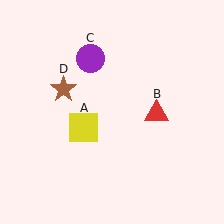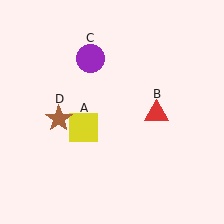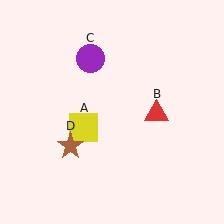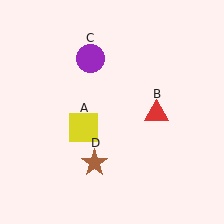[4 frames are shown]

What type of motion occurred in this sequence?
The brown star (object D) rotated counterclockwise around the center of the scene.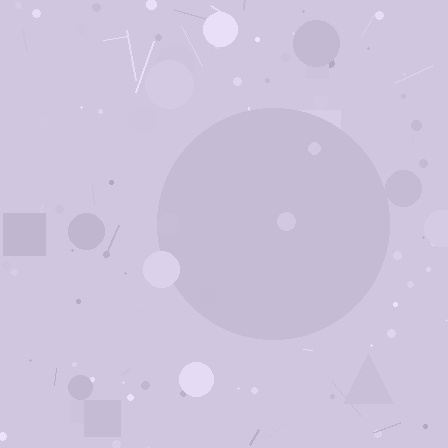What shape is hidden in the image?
A circle is hidden in the image.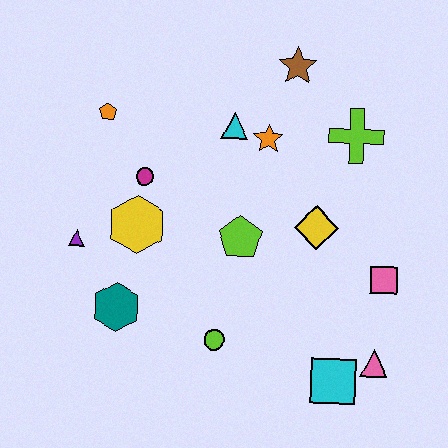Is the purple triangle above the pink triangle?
Yes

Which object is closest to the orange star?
The cyan triangle is closest to the orange star.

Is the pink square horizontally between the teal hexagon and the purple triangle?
No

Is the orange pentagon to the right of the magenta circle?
No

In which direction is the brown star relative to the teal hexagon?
The brown star is above the teal hexagon.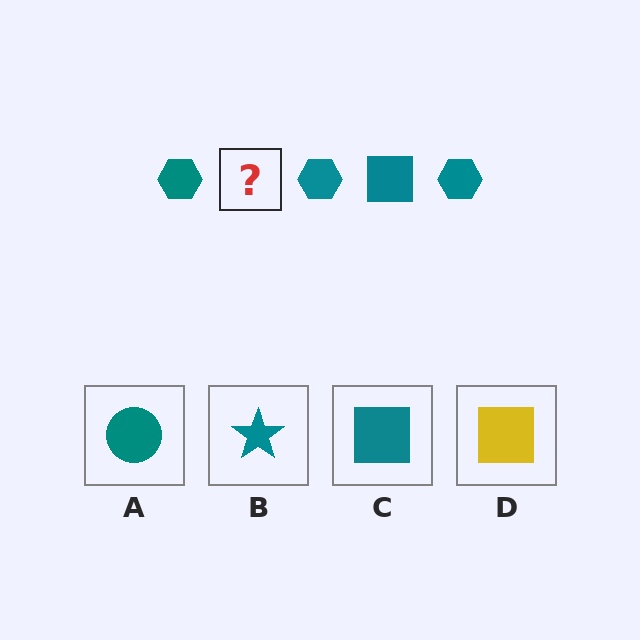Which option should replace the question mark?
Option C.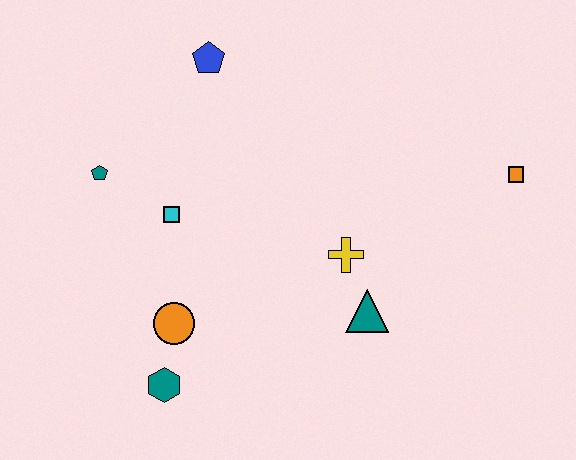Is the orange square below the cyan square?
No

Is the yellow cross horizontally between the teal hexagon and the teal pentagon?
No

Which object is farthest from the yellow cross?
The teal pentagon is farthest from the yellow cross.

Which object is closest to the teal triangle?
The yellow cross is closest to the teal triangle.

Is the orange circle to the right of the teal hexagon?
Yes